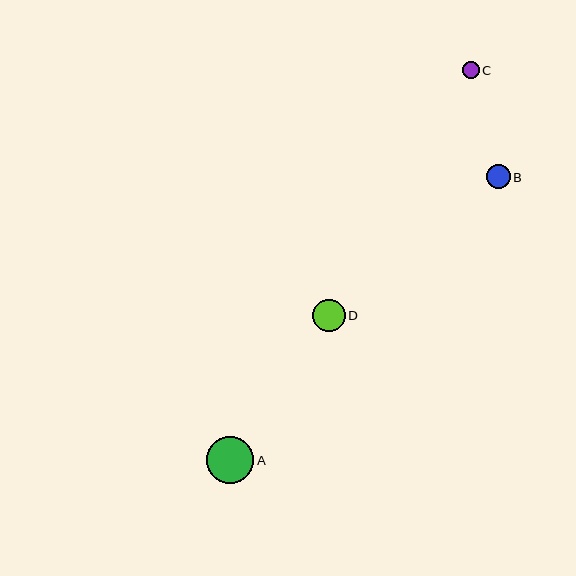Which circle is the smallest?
Circle C is the smallest with a size of approximately 17 pixels.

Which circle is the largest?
Circle A is the largest with a size of approximately 47 pixels.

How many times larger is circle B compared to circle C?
Circle B is approximately 1.4 times the size of circle C.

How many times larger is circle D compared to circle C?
Circle D is approximately 1.9 times the size of circle C.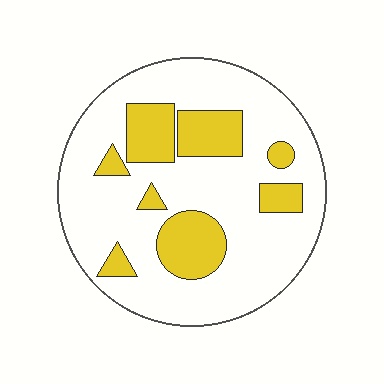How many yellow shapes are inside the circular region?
8.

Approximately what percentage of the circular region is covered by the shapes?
Approximately 25%.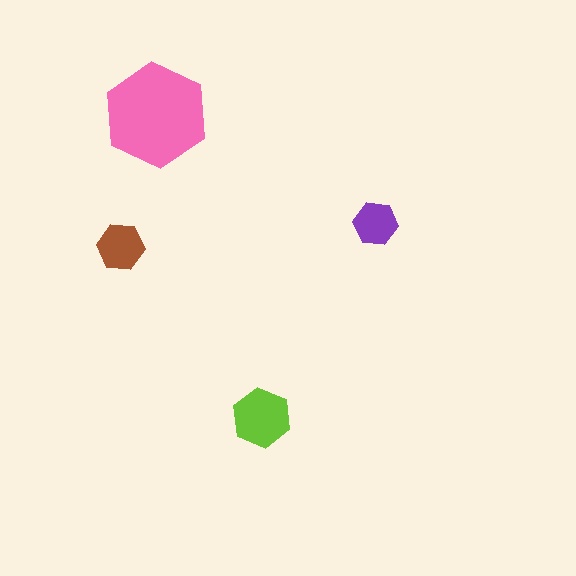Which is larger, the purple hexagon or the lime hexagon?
The lime one.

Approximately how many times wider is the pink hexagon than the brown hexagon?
About 2 times wider.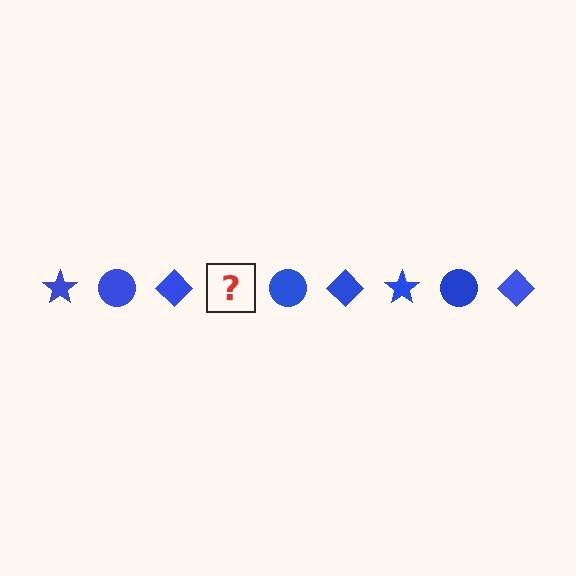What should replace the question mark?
The question mark should be replaced with a blue star.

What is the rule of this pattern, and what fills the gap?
The rule is that the pattern cycles through star, circle, diamond shapes in blue. The gap should be filled with a blue star.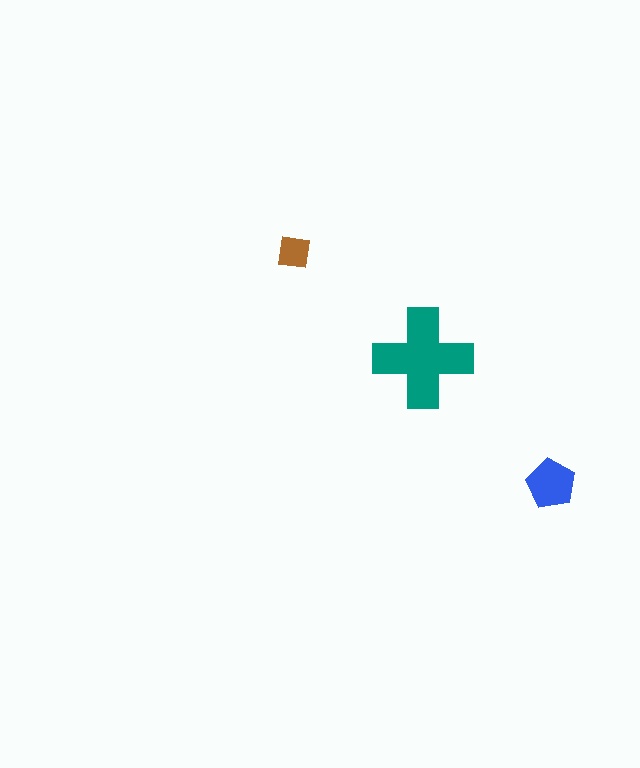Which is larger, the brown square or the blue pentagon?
The blue pentagon.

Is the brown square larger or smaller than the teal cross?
Smaller.